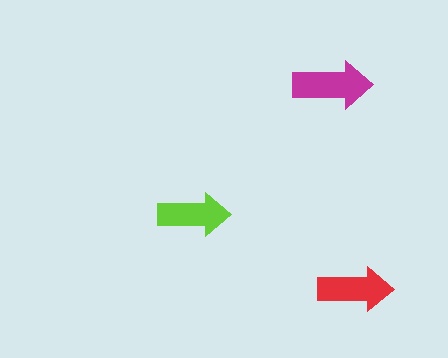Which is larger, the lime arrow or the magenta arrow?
The magenta one.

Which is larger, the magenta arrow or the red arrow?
The magenta one.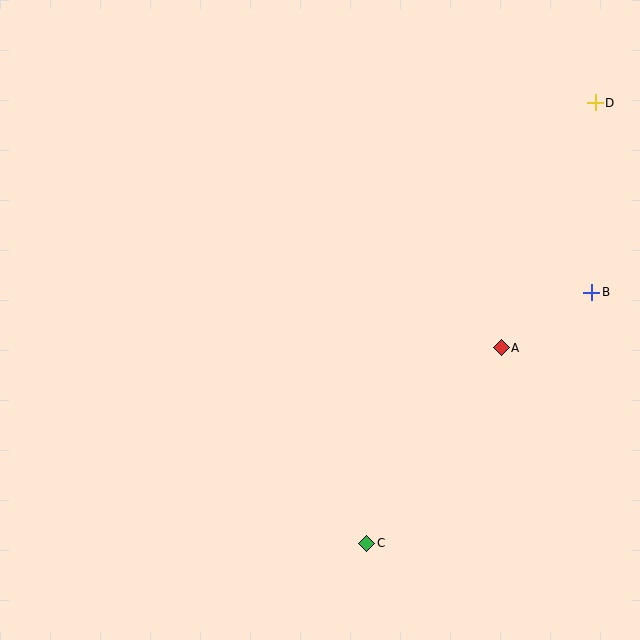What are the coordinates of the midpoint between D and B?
The midpoint between D and B is at (594, 198).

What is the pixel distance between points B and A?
The distance between B and A is 106 pixels.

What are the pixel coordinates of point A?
Point A is at (501, 348).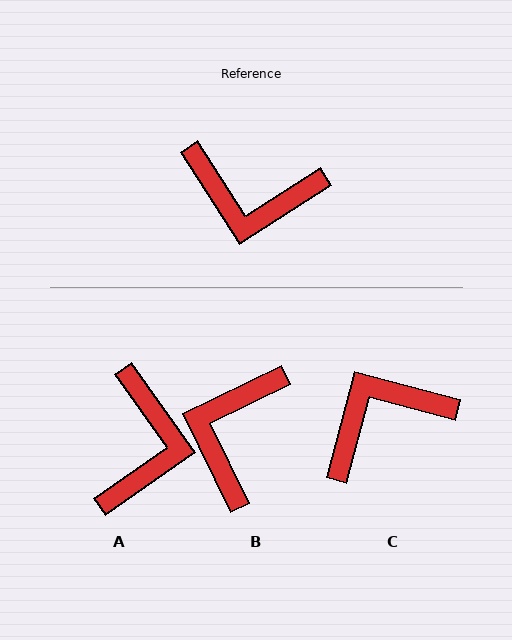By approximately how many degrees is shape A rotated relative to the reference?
Approximately 93 degrees counter-clockwise.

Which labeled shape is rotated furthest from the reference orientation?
C, about 138 degrees away.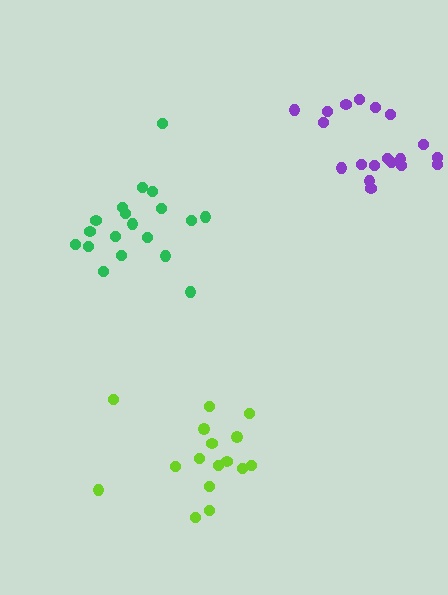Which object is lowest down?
The lime cluster is bottommost.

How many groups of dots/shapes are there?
There are 3 groups.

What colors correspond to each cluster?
The clusters are colored: lime, green, purple.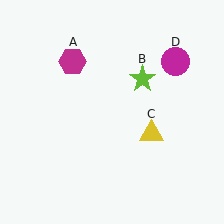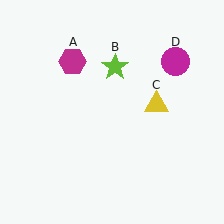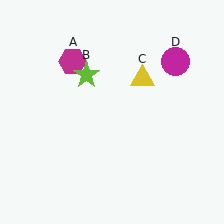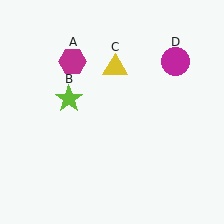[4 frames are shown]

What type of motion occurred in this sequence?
The lime star (object B), yellow triangle (object C) rotated counterclockwise around the center of the scene.